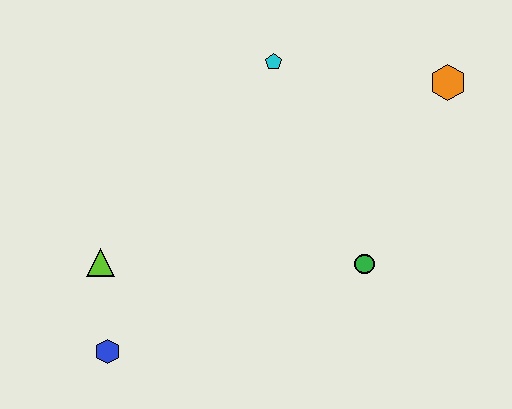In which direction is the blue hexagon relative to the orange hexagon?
The blue hexagon is to the left of the orange hexagon.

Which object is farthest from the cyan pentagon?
The blue hexagon is farthest from the cyan pentagon.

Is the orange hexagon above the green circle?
Yes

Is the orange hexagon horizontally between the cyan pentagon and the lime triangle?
No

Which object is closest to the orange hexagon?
The cyan pentagon is closest to the orange hexagon.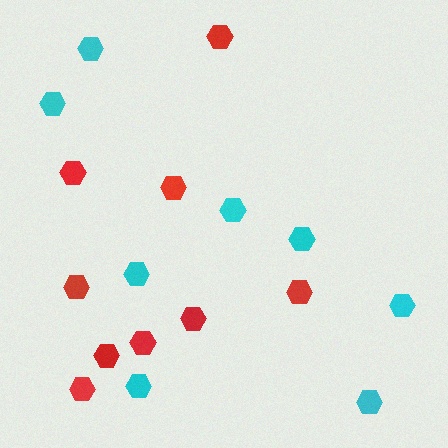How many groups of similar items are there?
There are 2 groups: one group of cyan hexagons (8) and one group of red hexagons (9).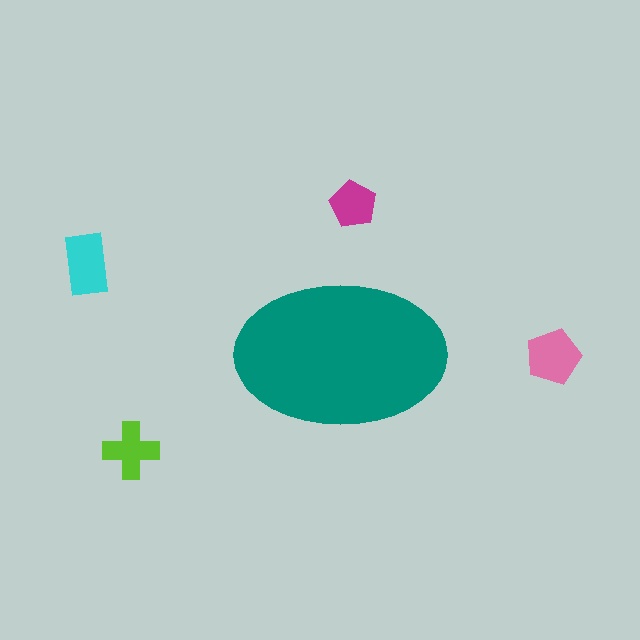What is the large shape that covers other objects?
A teal ellipse.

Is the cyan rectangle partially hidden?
No, the cyan rectangle is fully visible.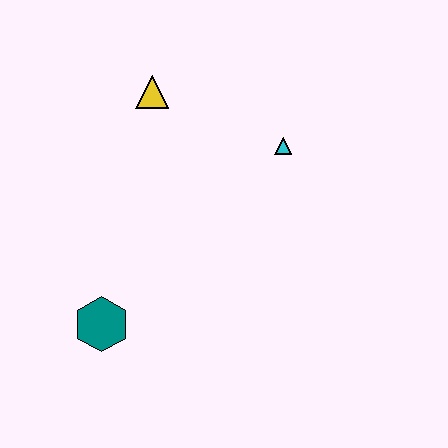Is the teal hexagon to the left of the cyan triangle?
Yes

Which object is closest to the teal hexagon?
The yellow triangle is closest to the teal hexagon.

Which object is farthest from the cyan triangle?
The teal hexagon is farthest from the cyan triangle.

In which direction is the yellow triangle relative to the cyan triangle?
The yellow triangle is to the left of the cyan triangle.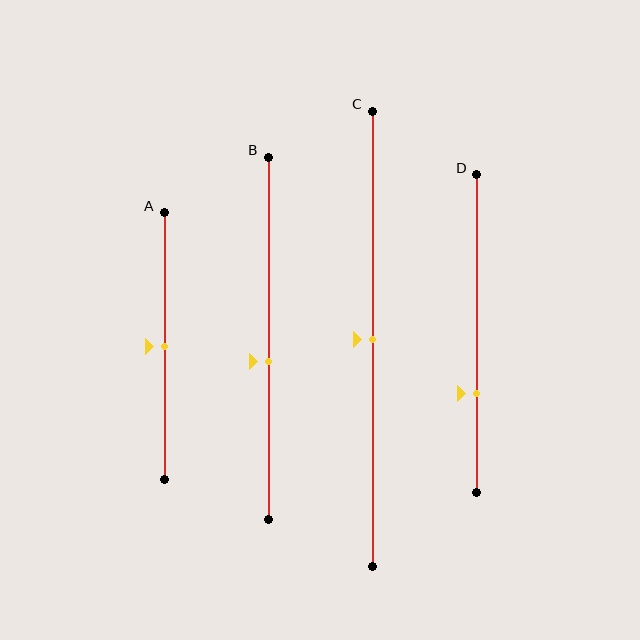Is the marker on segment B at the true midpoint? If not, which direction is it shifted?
No, the marker on segment B is shifted downward by about 6% of the segment length.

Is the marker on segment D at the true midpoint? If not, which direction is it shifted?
No, the marker on segment D is shifted downward by about 19% of the segment length.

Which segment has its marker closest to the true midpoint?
Segment A has its marker closest to the true midpoint.